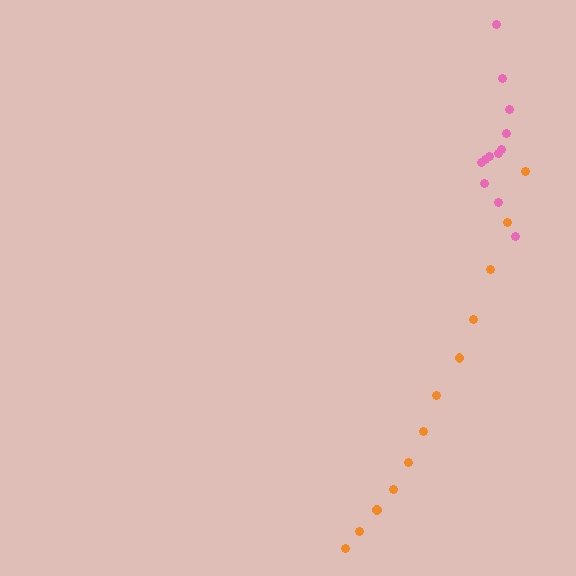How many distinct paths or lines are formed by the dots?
There are 2 distinct paths.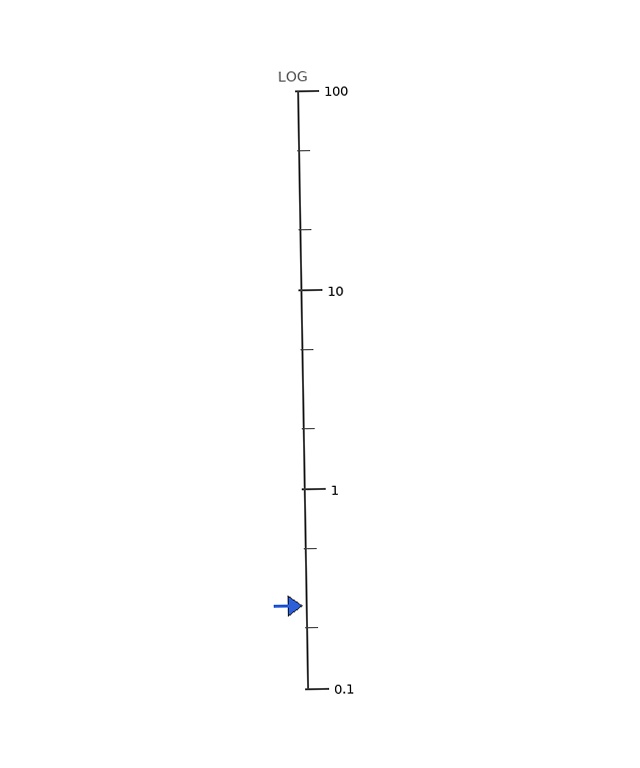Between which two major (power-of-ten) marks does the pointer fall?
The pointer is between 0.1 and 1.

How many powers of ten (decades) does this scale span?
The scale spans 3 decades, from 0.1 to 100.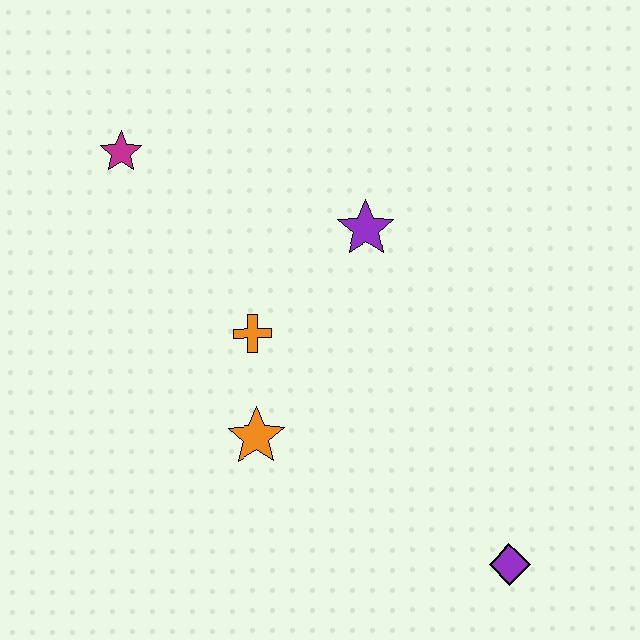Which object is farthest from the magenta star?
The purple diamond is farthest from the magenta star.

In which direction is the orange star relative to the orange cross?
The orange star is below the orange cross.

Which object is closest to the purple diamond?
The orange star is closest to the purple diamond.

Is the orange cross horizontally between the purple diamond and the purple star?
No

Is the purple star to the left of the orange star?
No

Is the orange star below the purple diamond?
No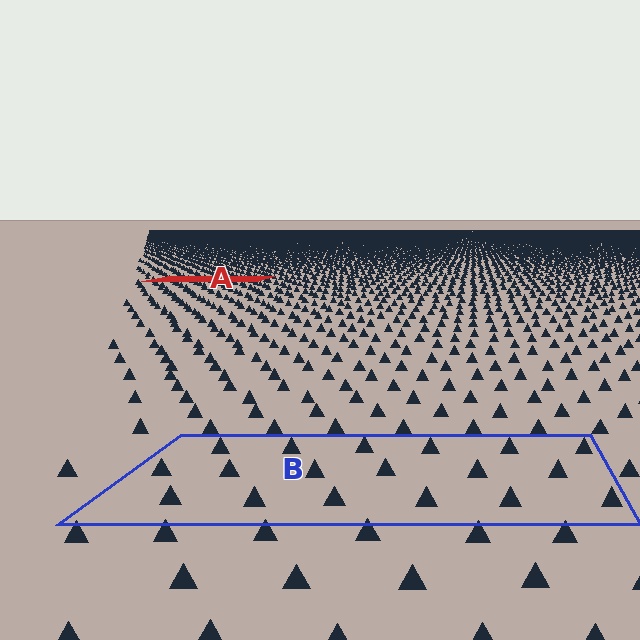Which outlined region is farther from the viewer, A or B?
Region A is farther from the viewer — the texture elements inside it appear smaller and more densely packed.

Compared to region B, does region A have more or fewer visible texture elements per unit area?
Region A has more texture elements per unit area — they are packed more densely because it is farther away.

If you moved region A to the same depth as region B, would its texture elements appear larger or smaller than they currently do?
They would appear larger. At a closer depth, the same texture elements are projected at a bigger on-screen size.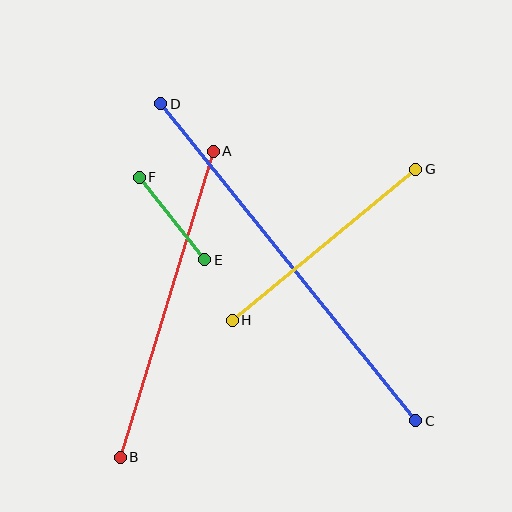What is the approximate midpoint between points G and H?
The midpoint is at approximately (324, 245) pixels.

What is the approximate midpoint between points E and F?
The midpoint is at approximately (172, 218) pixels.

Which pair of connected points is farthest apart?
Points C and D are farthest apart.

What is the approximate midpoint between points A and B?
The midpoint is at approximately (167, 304) pixels.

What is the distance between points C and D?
The distance is approximately 407 pixels.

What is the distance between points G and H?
The distance is approximately 238 pixels.